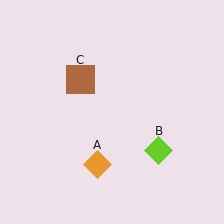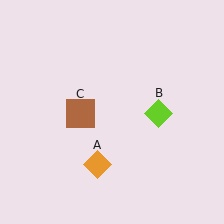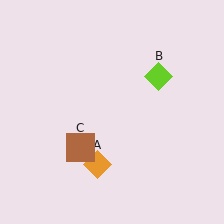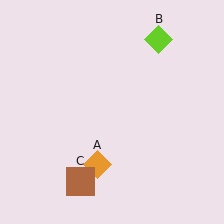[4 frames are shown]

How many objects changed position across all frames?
2 objects changed position: lime diamond (object B), brown square (object C).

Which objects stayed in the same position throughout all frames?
Orange diamond (object A) remained stationary.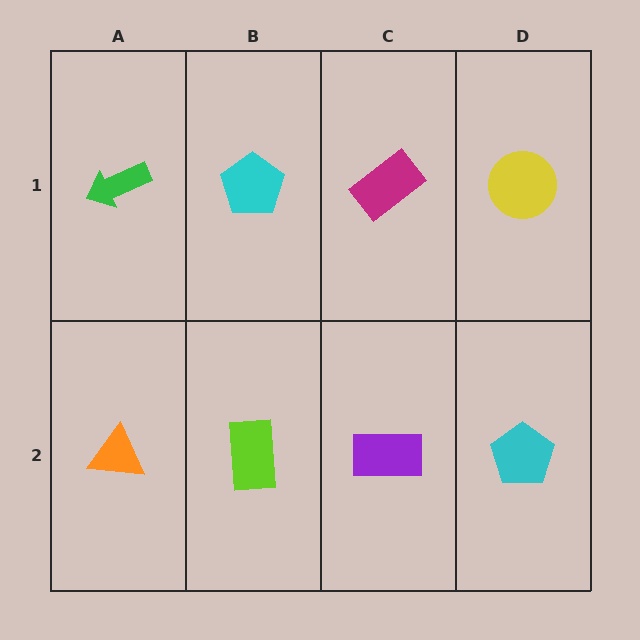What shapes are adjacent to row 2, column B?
A cyan pentagon (row 1, column B), an orange triangle (row 2, column A), a purple rectangle (row 2, column C).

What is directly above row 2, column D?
A yellow circle.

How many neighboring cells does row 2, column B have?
3.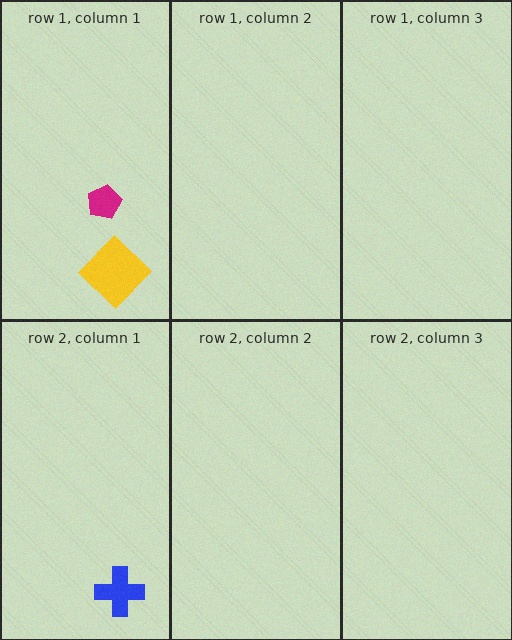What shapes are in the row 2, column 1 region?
The blue cross.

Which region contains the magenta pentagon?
The row 1, column 1 region.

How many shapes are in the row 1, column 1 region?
2.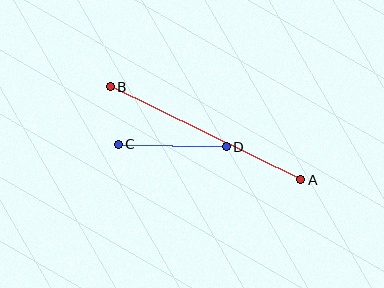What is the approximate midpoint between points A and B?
The midpoint is at approximately (205, 133) pixels.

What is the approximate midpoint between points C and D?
The midpoint is at approximately (172, 146) pixels.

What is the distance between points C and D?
The distance is approximately 108 pixels.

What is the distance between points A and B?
The distance is approximately 212 pixels.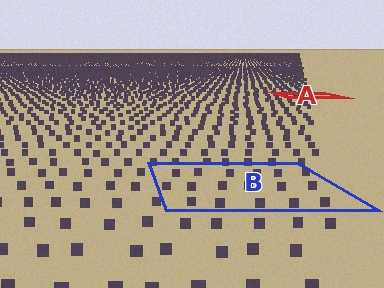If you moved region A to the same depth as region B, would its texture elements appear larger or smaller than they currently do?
They would appear larger. At a closer depth, the same texture elements are projected at a bigger on-screen size.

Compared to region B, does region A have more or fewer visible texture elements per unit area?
Region A has more texture elements per unit area — they are packed more densely because it is farther away.